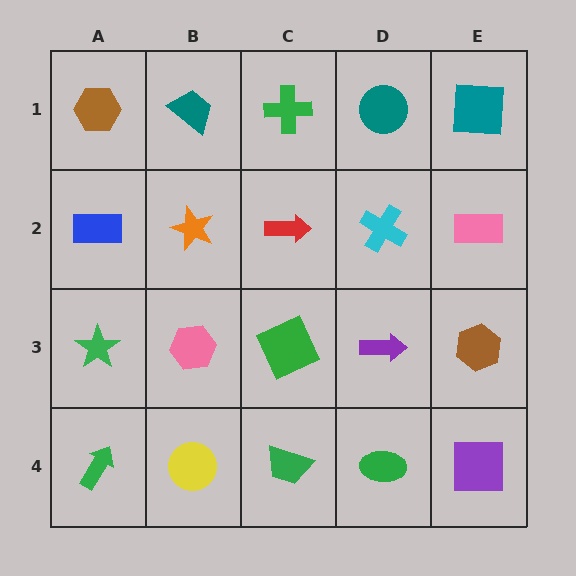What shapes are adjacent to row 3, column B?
An orange star (row 2, column B), a yellow circle (row 4, column B), a green star (row 3, column A), a green square (row 3, column C).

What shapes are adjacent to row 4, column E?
A brown hexagon (row 3, column E), a green ellipse (row 4, column D).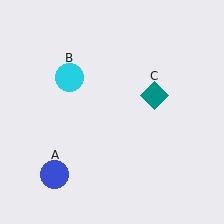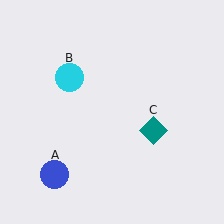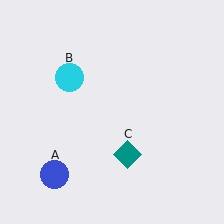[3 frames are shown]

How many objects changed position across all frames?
1 object changed position: teal diamond (object C).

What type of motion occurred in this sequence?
The teal diamond (object C) rotated clockwise around the center of the scene.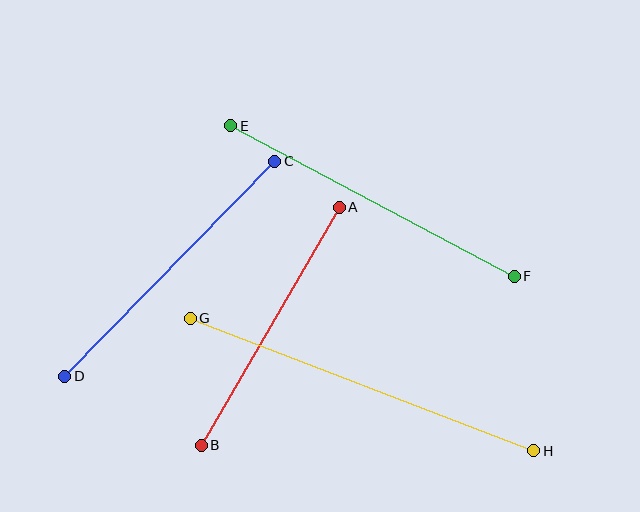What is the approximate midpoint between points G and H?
The midpoint is at approximately (362, 385) pixels.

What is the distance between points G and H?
The distance is approximately 368 pixels.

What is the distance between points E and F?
The distance is approximately 321 pixels.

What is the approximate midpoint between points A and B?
The midpoint is at approximately (270, 326) pixels.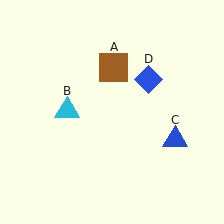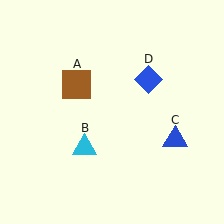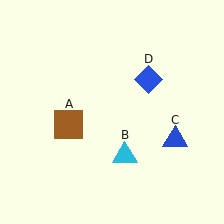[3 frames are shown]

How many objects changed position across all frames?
2 objects changed position: brown square (object A), cyan triangle (object B).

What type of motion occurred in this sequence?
The brown square (object A), cyan triangle (object B) rotated counterclockwise around the center of the scene.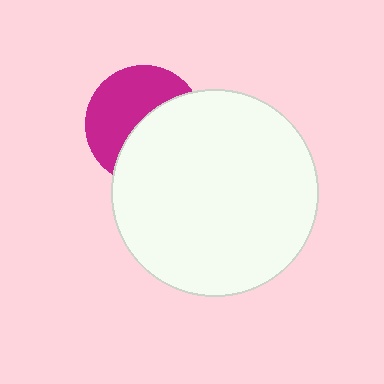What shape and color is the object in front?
The object in front is a white circle.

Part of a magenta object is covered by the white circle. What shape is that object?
It is a circle.